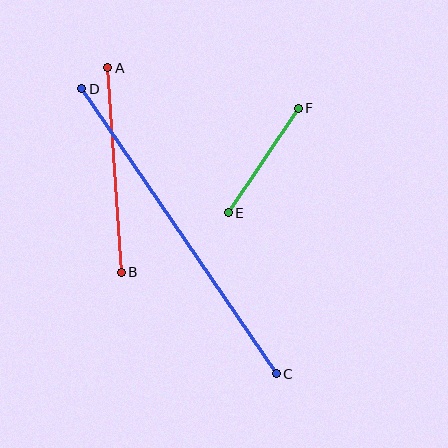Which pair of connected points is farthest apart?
Points C and D are farthest apart.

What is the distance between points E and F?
The distance is approximately 126 pixels.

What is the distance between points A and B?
The distance is approximately 205 pixels.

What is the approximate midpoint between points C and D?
The midpoint is at approximately (179, 231) pixels.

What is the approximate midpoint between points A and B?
The midpoint is at approximately (114, 170) pixels.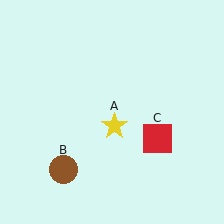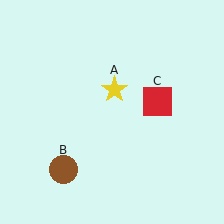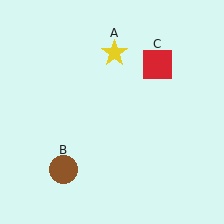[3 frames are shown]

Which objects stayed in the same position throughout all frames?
Brown circle (object B) remained stationary.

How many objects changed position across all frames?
2 objects changed position: yellow star (object A), red square (object C).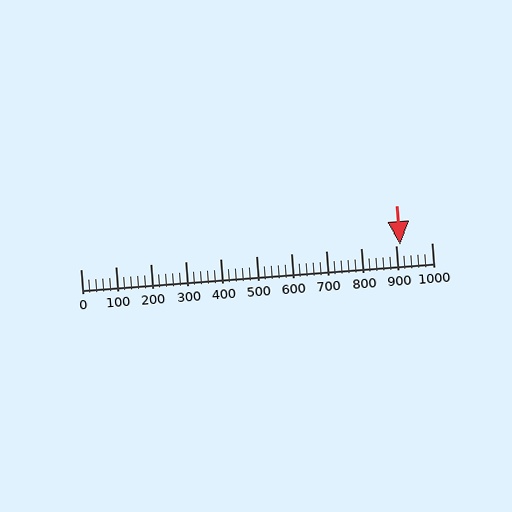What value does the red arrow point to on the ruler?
The red arrow points to approximately 910.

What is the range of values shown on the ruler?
The ruler shows values from 0 to 1000.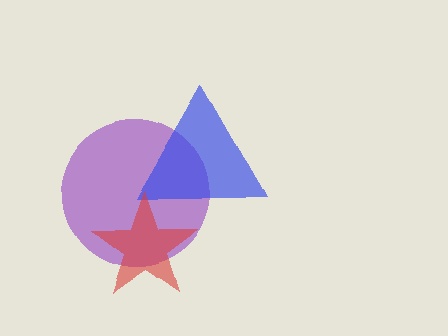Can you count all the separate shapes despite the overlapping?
Yes, there are 3 separate shapes.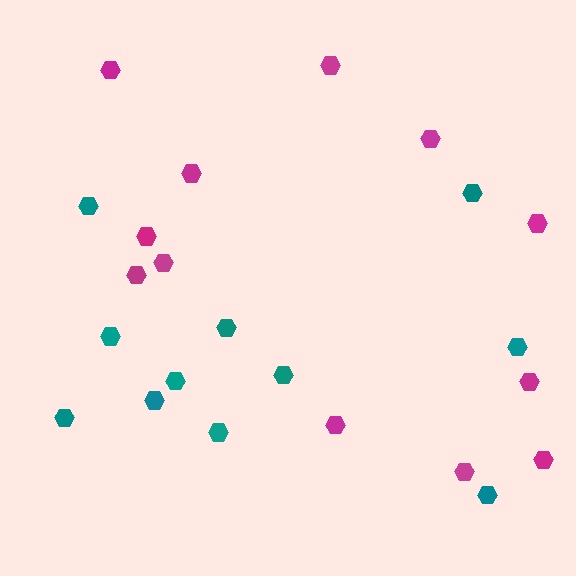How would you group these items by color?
There are 2 groups: one group of teal hexagons (11) and one group of magenta hexagons (12).